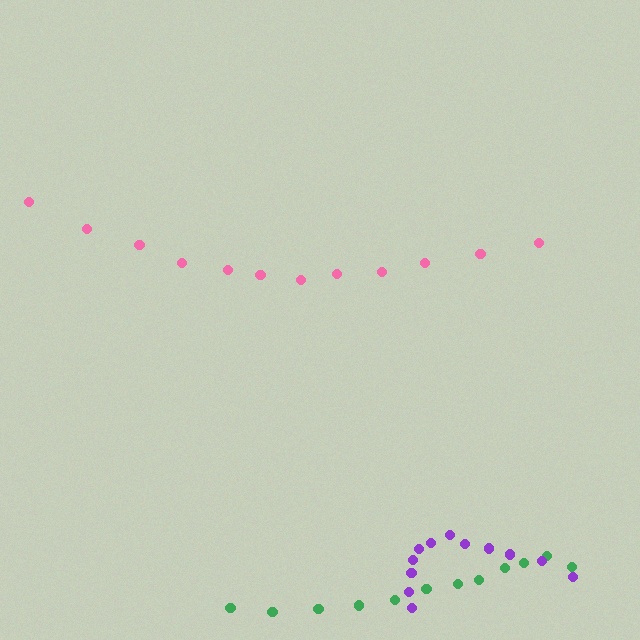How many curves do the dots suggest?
There are 3 distinct paths.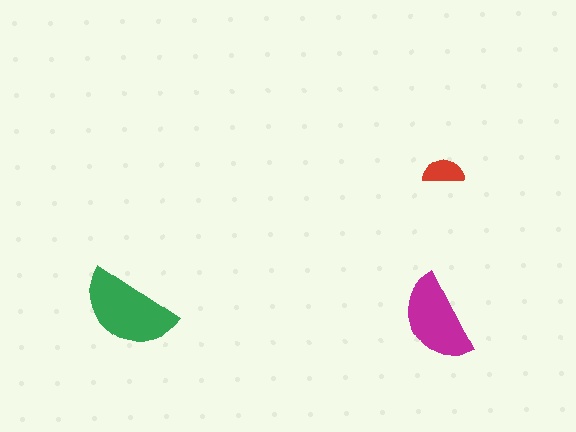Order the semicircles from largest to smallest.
the green one, the magenta one, the red one.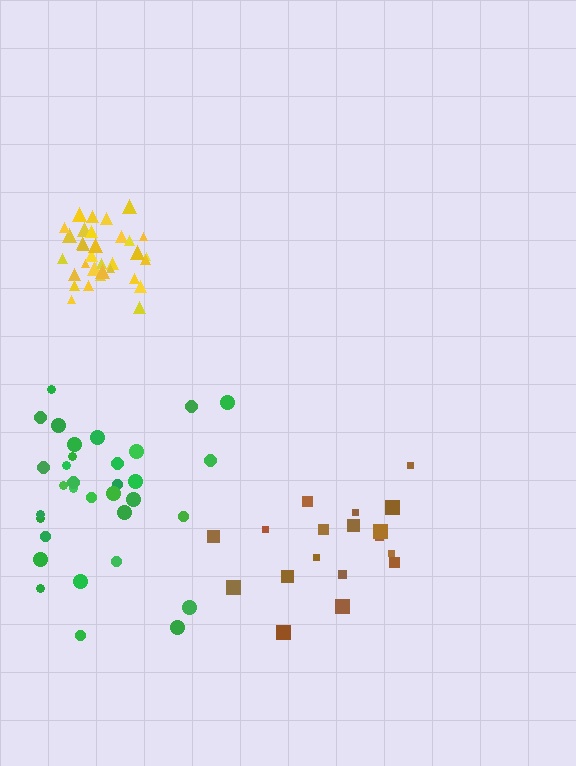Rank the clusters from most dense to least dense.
yellow, green, brown.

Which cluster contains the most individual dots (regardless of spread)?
Yellow (33).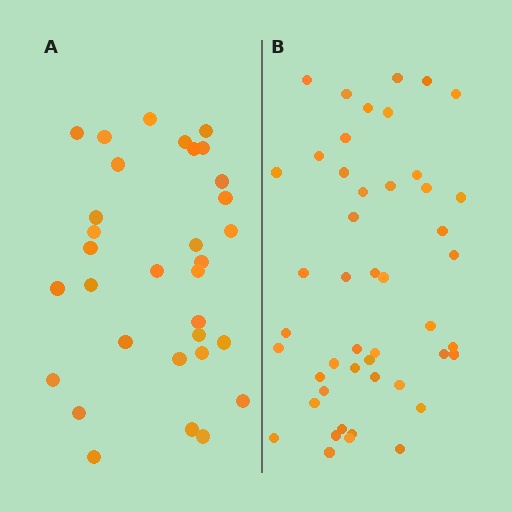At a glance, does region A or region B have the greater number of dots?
Region B (the right region) has more dots.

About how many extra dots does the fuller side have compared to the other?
Region B has approximately 15 more dots than region A.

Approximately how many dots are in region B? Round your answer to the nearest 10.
About 50 dots. (The exact count is 47, which rounds to 50.)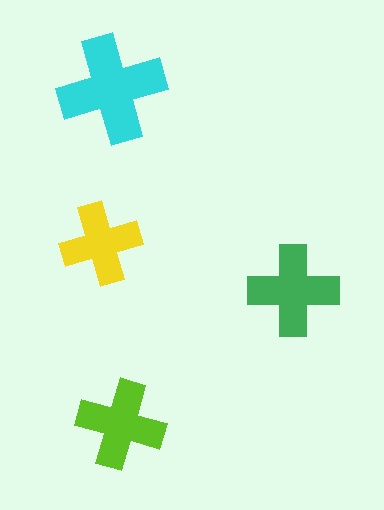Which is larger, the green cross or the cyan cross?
The cyan one.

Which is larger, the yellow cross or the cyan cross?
The cyan one.